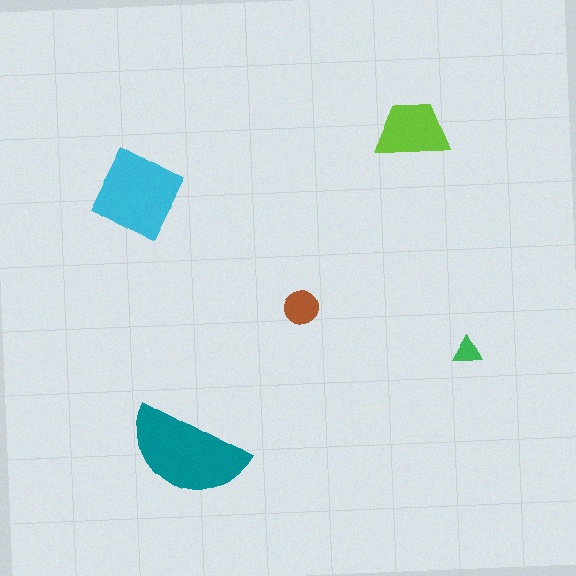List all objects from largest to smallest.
The teal semicircle, the cyan diamond, the lime trapezoid, the brown circle, the green triangle.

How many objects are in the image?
There are 5 objects in the image.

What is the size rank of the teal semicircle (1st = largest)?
1st.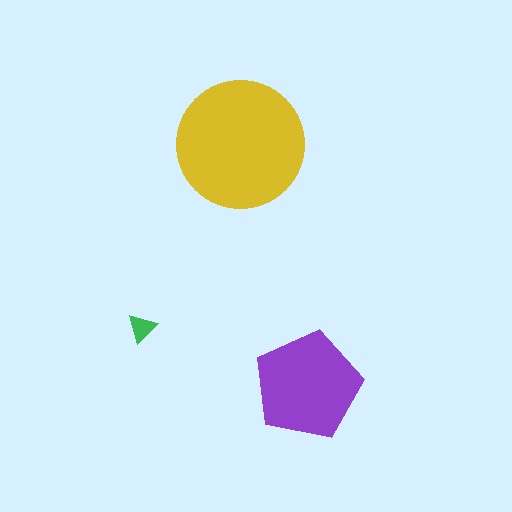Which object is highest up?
The yellow circle is topmost.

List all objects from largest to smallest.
The yellow circle, the purple pentagon, the green triangle.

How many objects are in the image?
There are 3 objects in the image.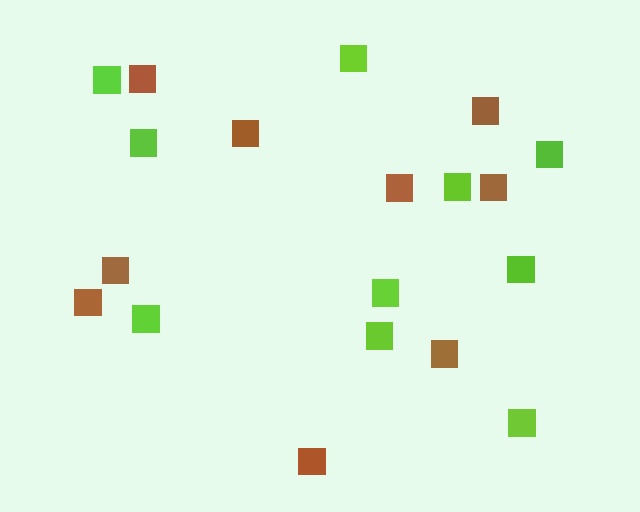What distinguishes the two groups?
There are 2 groups: one group of brown squares (9) and one group of lime squares (10).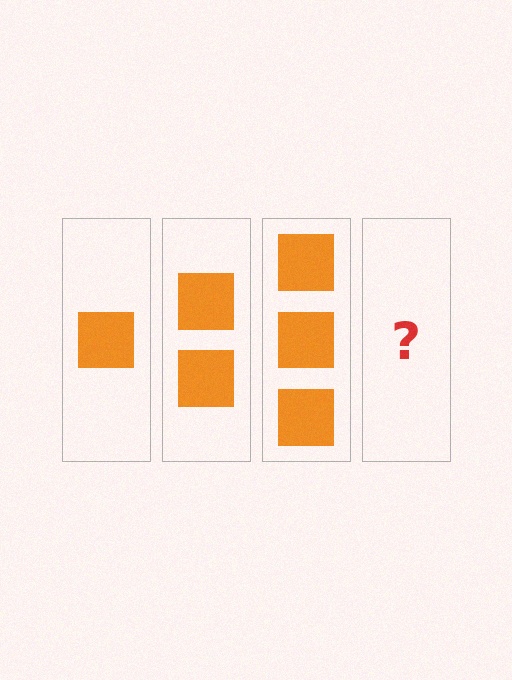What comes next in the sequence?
The next element should be 4 squares.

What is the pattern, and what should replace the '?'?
The pattern is that each step adds one more square. The '?' should be 4 squares.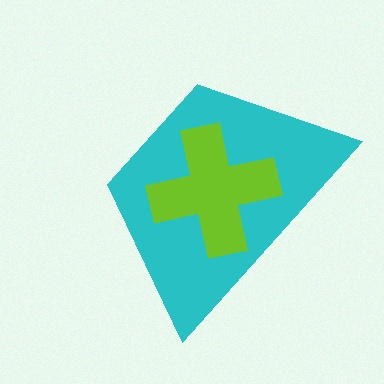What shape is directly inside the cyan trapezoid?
The lime cross.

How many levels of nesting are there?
2.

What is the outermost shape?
The cyan trapezoid.